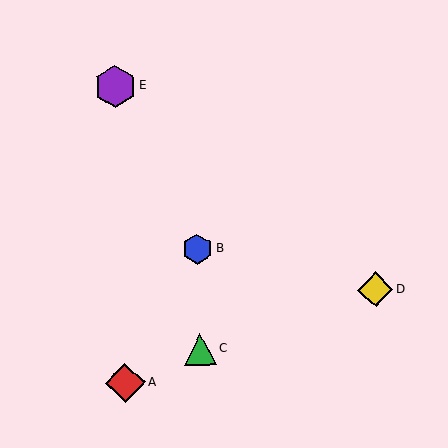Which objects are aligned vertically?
Objects B, C are aligned vertically.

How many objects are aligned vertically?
2 objects (B, C) are aligned vertically.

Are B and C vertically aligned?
Yes, both are at x≈197.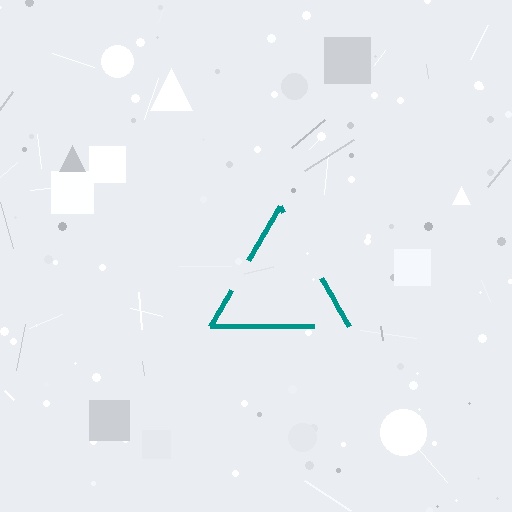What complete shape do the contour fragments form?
The contour fragments form a triangle.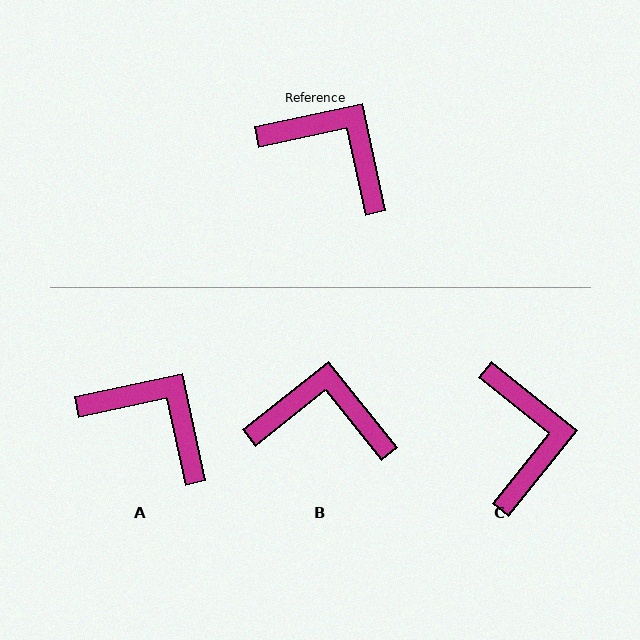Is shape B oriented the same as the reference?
No, it is off by about 26 degrees.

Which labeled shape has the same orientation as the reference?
A.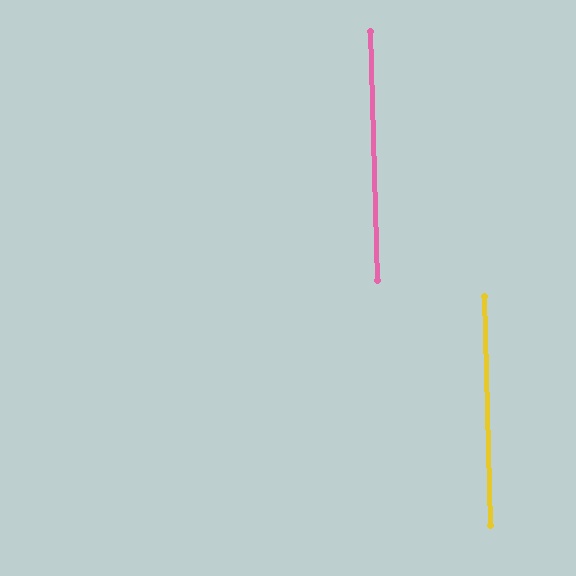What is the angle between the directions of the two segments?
Approximately 0 degrees.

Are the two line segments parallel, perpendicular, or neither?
Parallel — their directions differ by only 0.0°.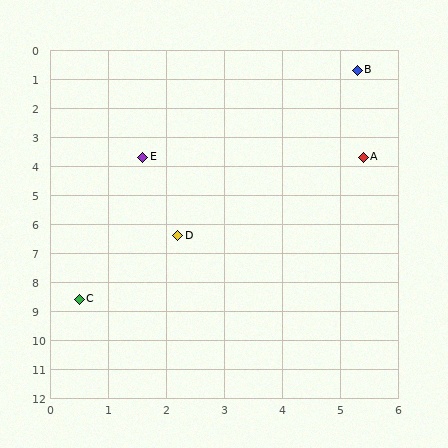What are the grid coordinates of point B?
Point B is at approximately (5.3, 0.7).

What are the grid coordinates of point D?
Point D is at approximately (2.2, 6.4).